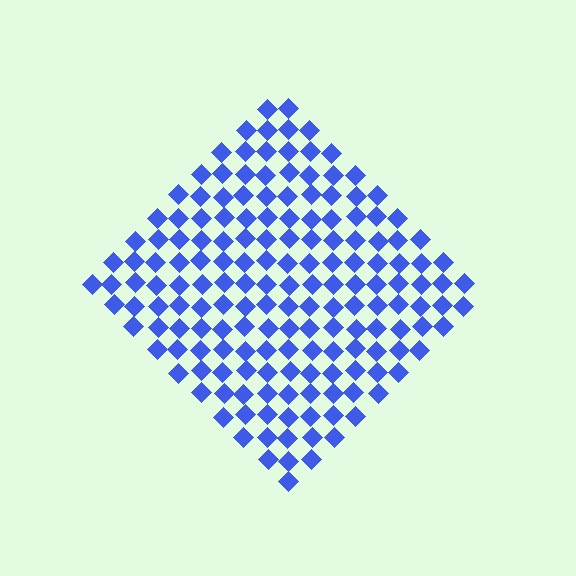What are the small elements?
The small elements are diamonds.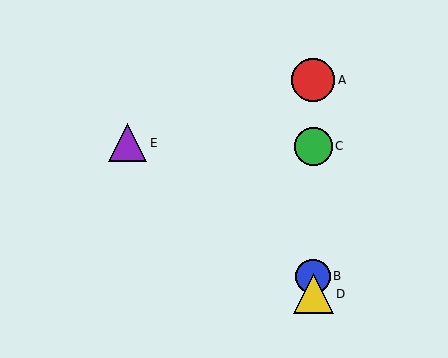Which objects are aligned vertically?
Objects A, B, C, D are aligned vertically.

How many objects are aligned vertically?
4 objects (A, B, C, D) are aligned vertically.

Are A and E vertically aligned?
No, A is at x≈313 and E is at x≈128.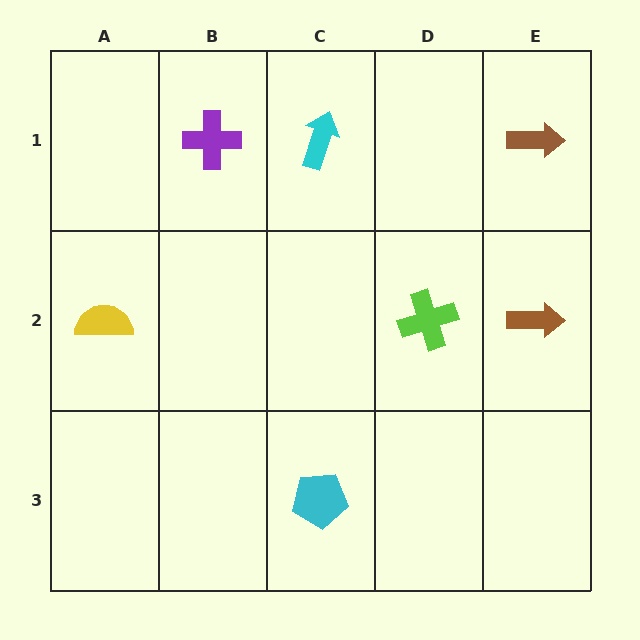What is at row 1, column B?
A purple cross.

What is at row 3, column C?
A cyan pentagon.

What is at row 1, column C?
A cyan arrow.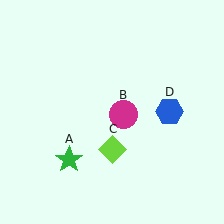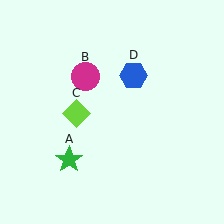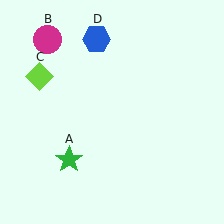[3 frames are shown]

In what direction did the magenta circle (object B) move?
The magenta circle (object B) moved up and to the left.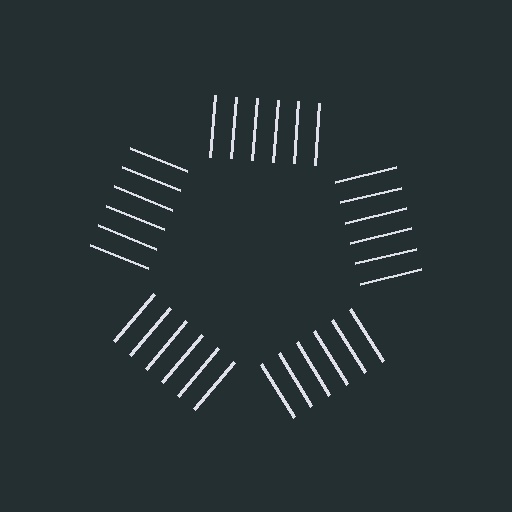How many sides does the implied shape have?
5 sides — the line-ends trace a pentagon.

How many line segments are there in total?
30 — 6 along each of the 5 edges.